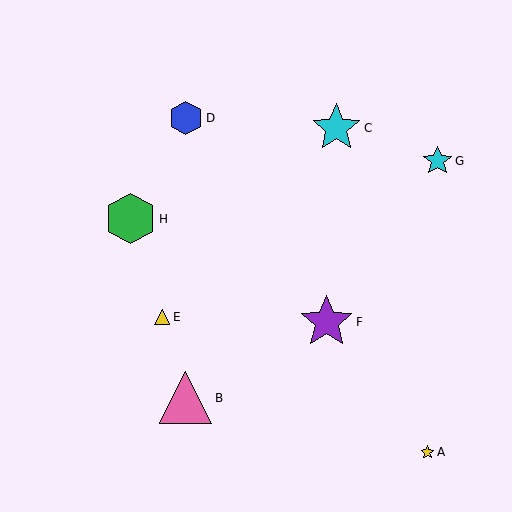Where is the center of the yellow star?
The center of the yellow star is at (427, 452).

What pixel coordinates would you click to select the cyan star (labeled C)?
Click at (336, 128) to select the cyan star C.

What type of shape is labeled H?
Shape H is a green hexagon.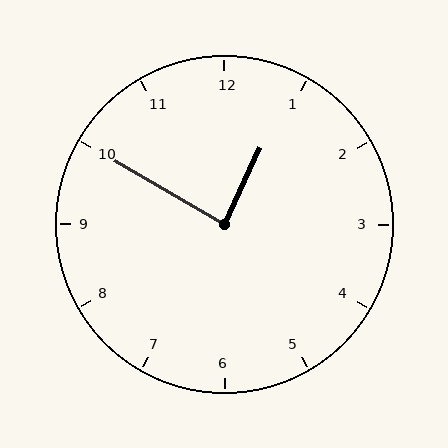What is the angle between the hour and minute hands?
Approximately 85 degrees.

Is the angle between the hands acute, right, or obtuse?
It is right.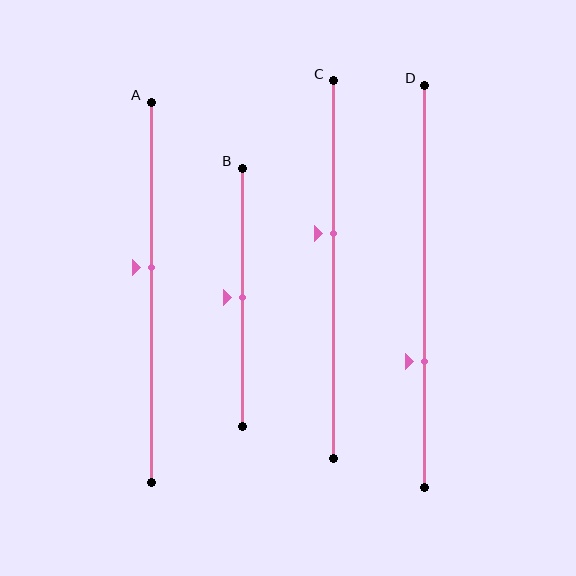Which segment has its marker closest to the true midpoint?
Segment B has its marker closest to the true midpoint.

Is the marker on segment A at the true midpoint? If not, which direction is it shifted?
No, the marker on segment A is shifted upward by about 7% of the segment length.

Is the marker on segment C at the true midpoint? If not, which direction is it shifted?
No, the marker on segment C is shifted upward by about 10% of the segment length.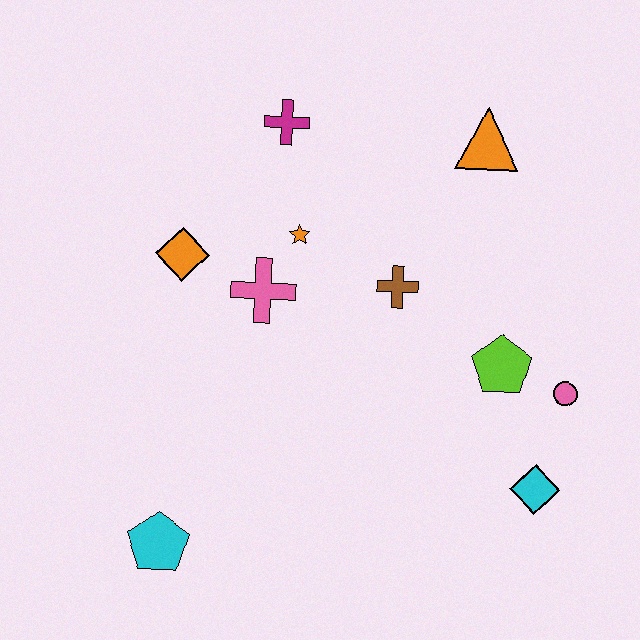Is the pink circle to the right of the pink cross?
Yes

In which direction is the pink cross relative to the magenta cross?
The pink cross is below the magenta cross.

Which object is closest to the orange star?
The pink cross is closest to the orange star.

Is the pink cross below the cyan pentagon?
No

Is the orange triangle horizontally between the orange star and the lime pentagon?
Yes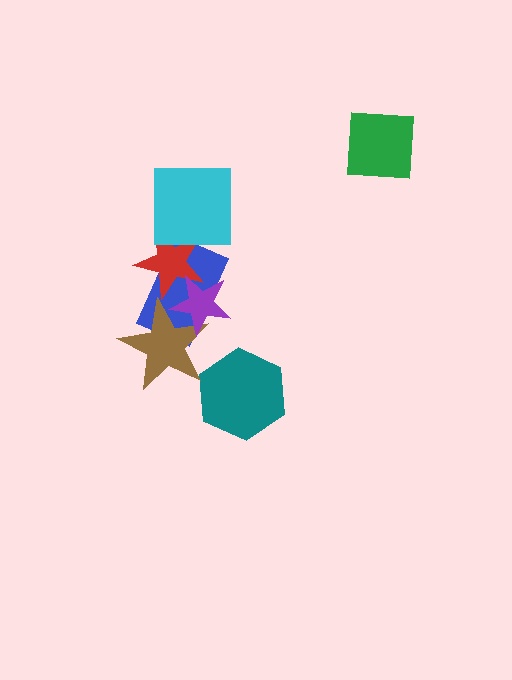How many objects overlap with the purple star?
3 objects overlap with the purple star.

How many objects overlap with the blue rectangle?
3 objects overlap with the blue rectangle.